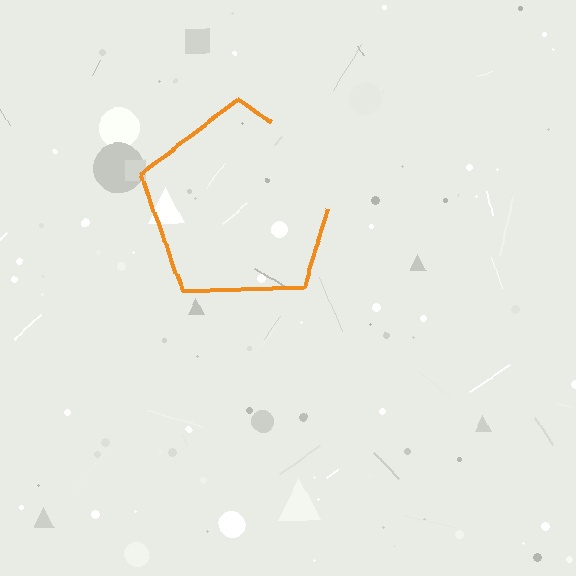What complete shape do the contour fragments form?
The contour fragments form a pentagon.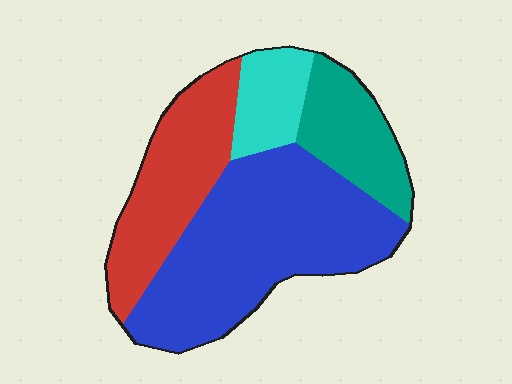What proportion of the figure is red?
Red covers about 25% of the figure.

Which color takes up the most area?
Blue, at roughly 50%.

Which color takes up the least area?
Cyan, at roughly 10%.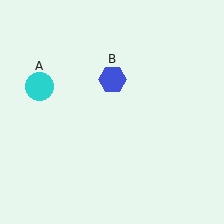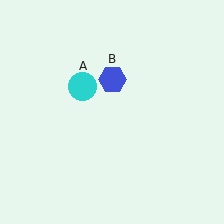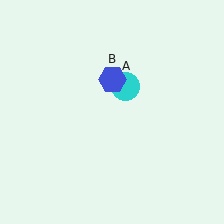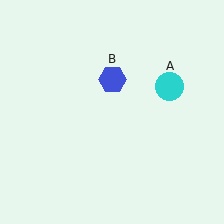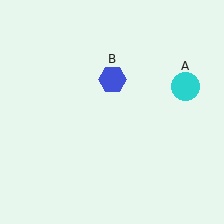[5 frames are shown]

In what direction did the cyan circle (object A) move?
The cyan circle (object A) moved right.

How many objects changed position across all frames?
1 object changed position: cyan circle (object A).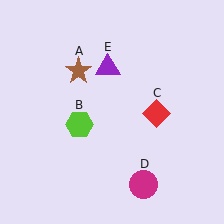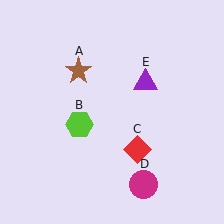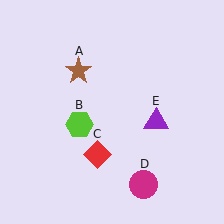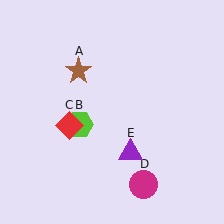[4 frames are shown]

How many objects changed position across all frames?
2 objects changed position: red diamond (object C), purple triangle (object E).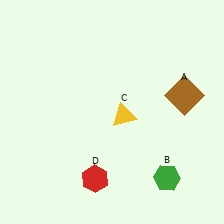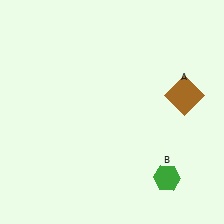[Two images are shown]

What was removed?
The yellow triangle (C), the red hexagon (D) were removed in Image 2.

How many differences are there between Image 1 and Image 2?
There are 2 differences between the two images.